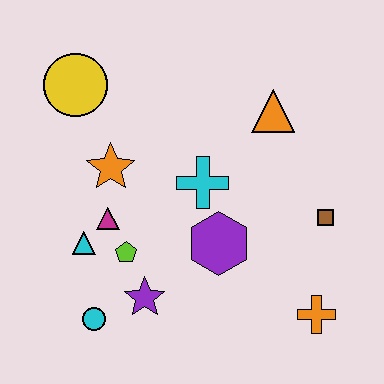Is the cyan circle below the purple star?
Yes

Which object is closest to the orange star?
The magenta triangle is closest to the orange star.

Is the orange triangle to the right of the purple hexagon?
Yes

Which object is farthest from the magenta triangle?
The orange cross is farthest from the magenta triangle.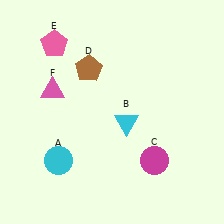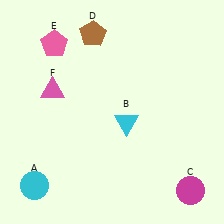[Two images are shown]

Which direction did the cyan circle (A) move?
The cyan circle (A) moved down.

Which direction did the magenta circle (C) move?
The magenta circle (C) moved right.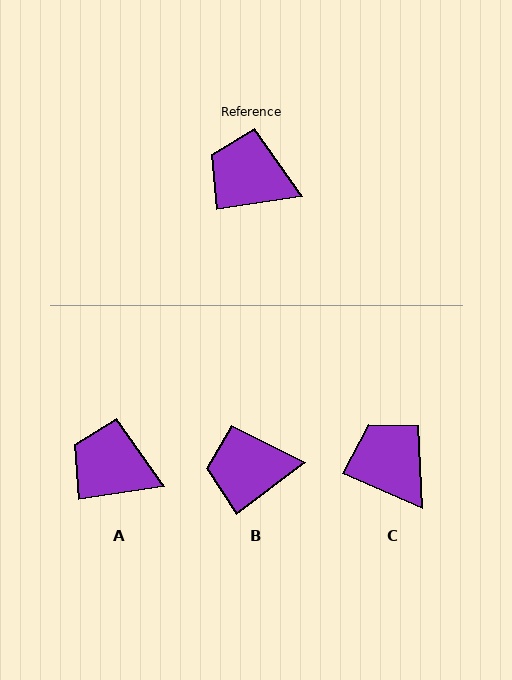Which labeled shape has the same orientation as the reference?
A.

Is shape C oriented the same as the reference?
No, it is off by about 33 degrees.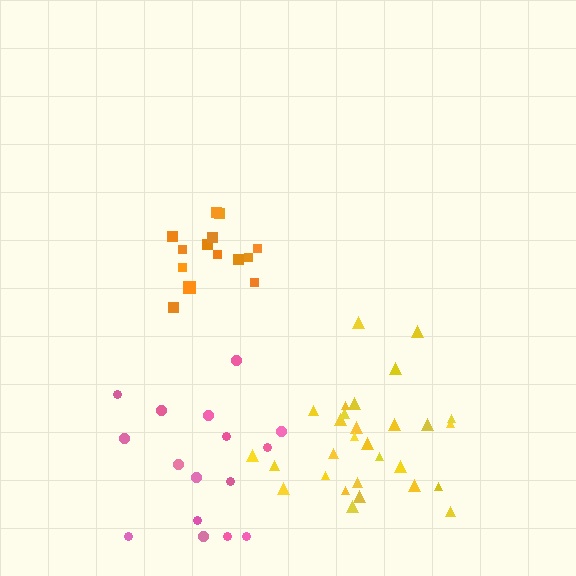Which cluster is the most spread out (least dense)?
Pink.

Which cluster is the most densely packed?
Orange.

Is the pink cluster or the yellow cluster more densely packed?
Yellow.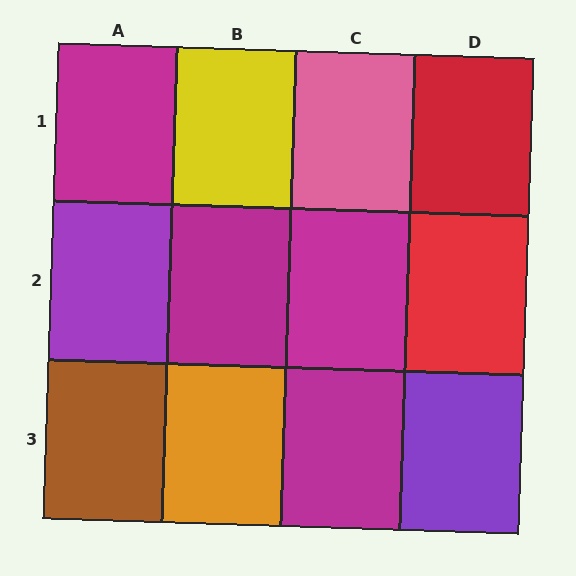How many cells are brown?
1 cell is brown.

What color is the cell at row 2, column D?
Red.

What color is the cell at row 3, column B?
Orange.